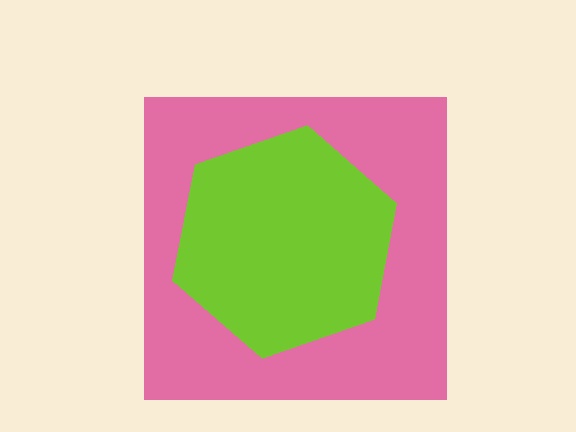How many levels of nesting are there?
2.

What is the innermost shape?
The lime hexagon.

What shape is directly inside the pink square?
The lime hexagon.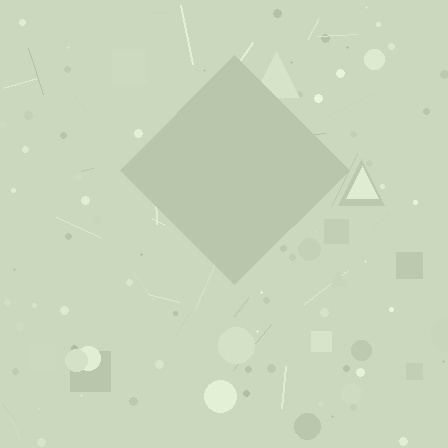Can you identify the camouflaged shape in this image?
The camouflaged shape is a diamond.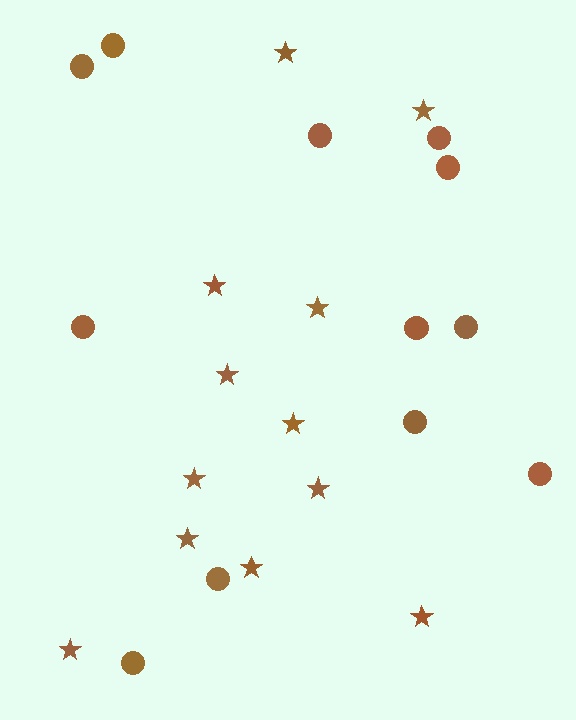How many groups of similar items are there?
There are 2 groups: one group of stars (12) and one group of circles (12).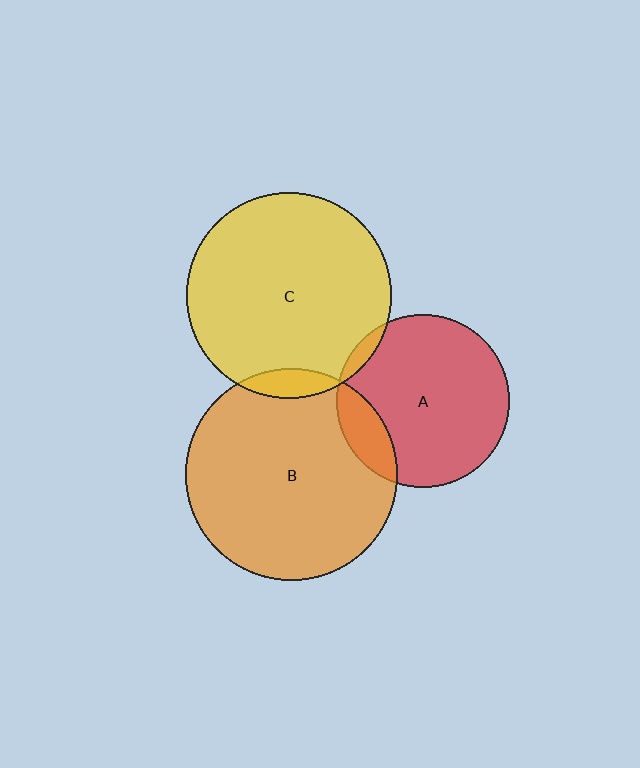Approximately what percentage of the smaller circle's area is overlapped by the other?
Approximately 15%.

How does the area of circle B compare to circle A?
Approximately 1.5 times.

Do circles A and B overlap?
Yes.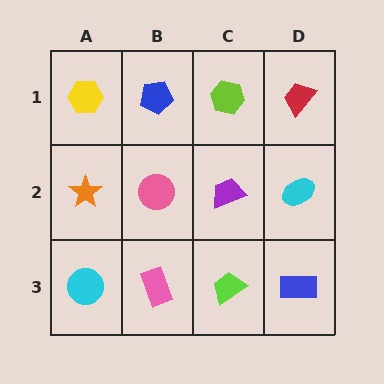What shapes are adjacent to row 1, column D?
A cyan ellipse (row 2, column D), a lime hexagon (row 1, column C).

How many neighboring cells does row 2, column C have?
4.